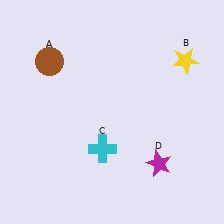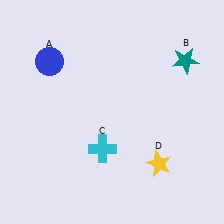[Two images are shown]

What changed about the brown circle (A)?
In Image 1, A is brown. In Image 2, it changed to blue.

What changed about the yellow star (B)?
In Image 1, B is yellow. In Image 2, it changed to teal.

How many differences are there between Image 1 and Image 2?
There are 3 differences between the two images.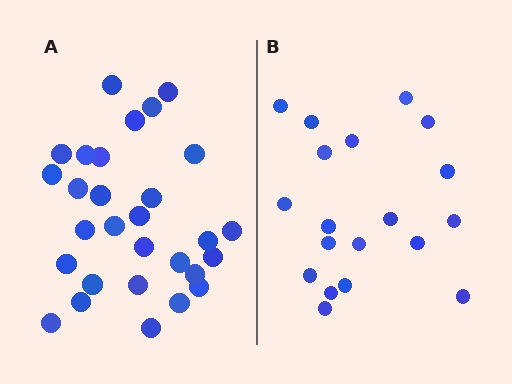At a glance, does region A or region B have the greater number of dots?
Region A (the left region) has more dots.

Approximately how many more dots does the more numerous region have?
Region A has roughly 10 or so more dots than region B.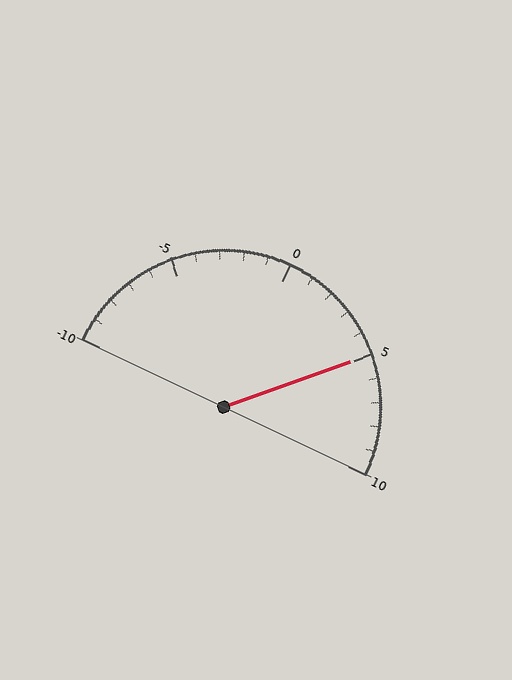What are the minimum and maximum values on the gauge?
The gauge ranges from -10 to 10.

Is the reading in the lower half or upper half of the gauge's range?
The reading is in the upper half of the range (-10 to 10).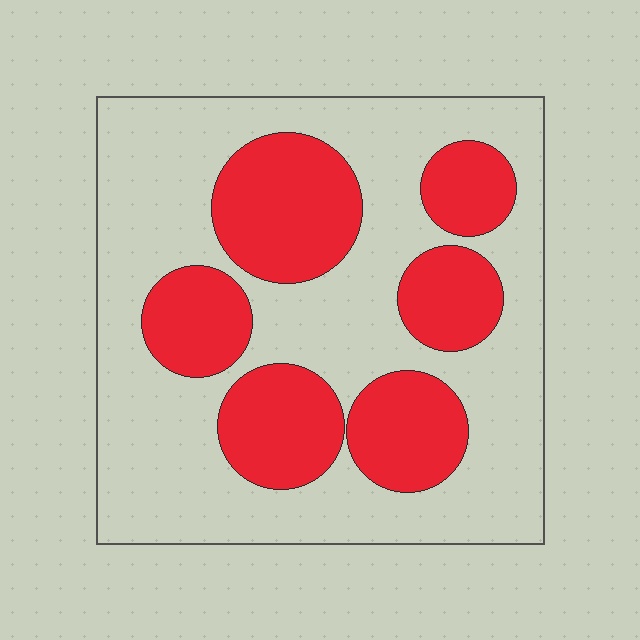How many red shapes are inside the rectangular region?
6.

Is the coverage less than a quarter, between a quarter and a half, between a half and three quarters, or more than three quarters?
Between a quarter and a half.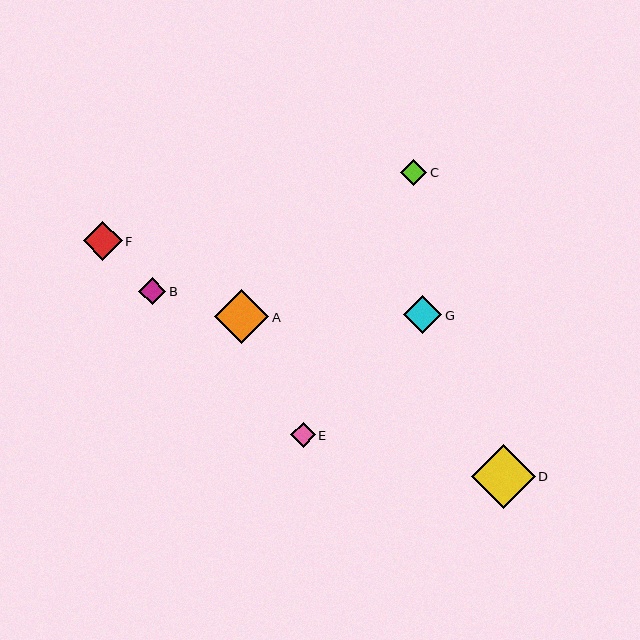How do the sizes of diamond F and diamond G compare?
Diamond F and diamond G are approximately the same size.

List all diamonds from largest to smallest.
From largest to smallest: D, A, F, G, B, C, E.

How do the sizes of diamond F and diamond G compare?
Diamond F and diamond G are approximately the same size.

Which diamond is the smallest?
Diamond E is the smallest with a size of approximately 25 pixels.